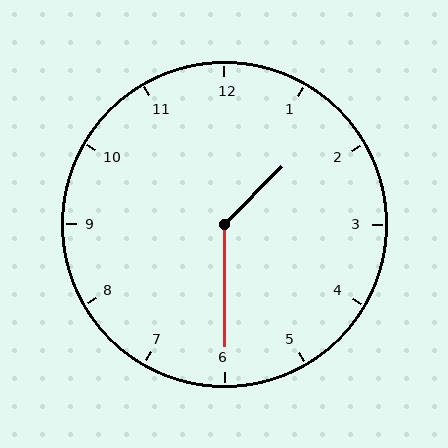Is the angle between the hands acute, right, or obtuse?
It is obtuse.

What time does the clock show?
1:30.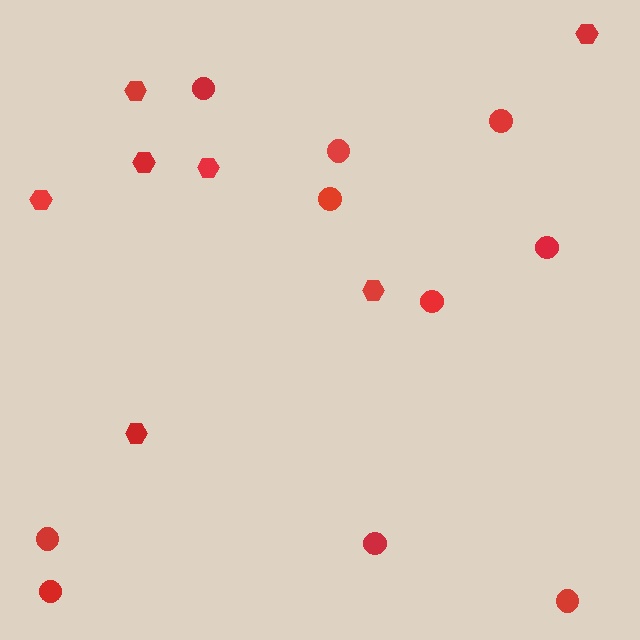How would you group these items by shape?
There are 2 groups: one group of hexagons (7) and one group of circles (10).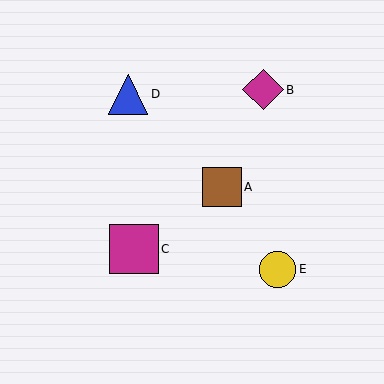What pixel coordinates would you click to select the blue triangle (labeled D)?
Click at (128, 94) to select the blue triangle D.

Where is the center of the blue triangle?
The center of the blue triangle is at (128, 94).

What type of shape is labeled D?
Shape D is a blue triangle.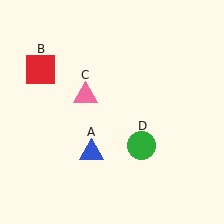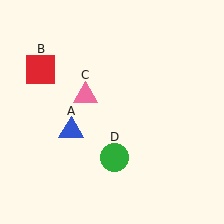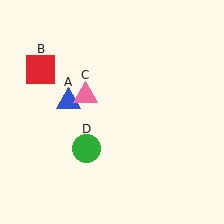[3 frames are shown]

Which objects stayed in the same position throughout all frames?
Red square (object B) and pink triangle (object C) remained stationary.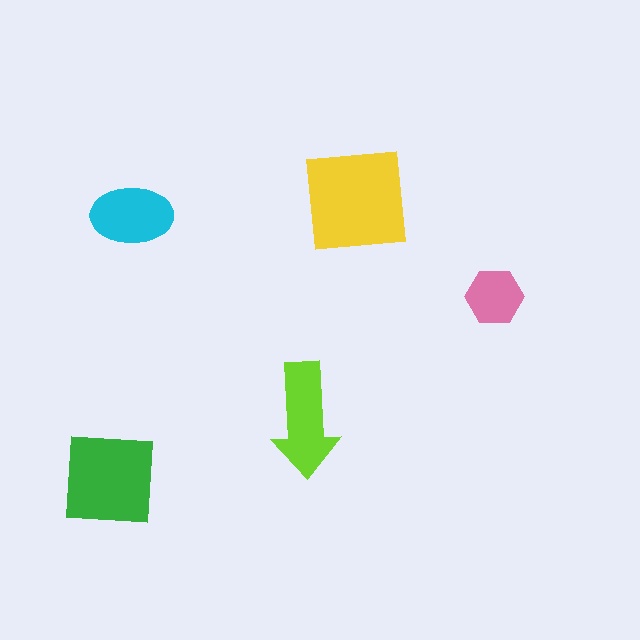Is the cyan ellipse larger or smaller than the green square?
Smaller.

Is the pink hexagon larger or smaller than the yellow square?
Smaller.